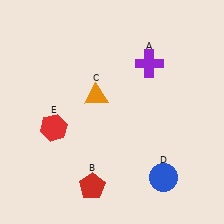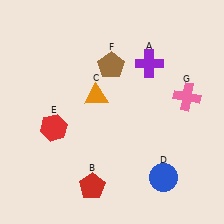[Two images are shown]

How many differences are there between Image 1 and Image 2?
There are 2 differences between the two images.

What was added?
A brown pentagon (F), a pink cross (G) were added in Image 2.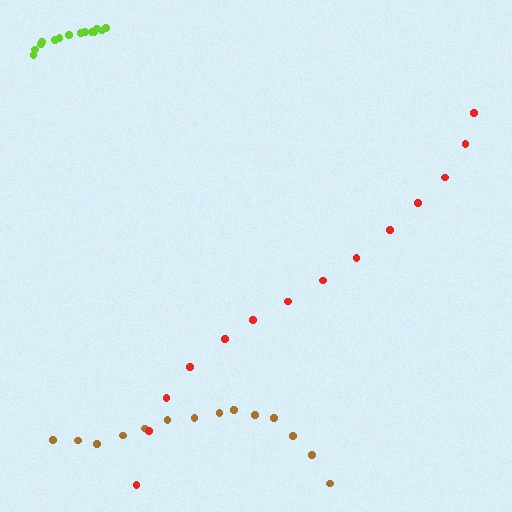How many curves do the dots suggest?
There are 3 distinct paths.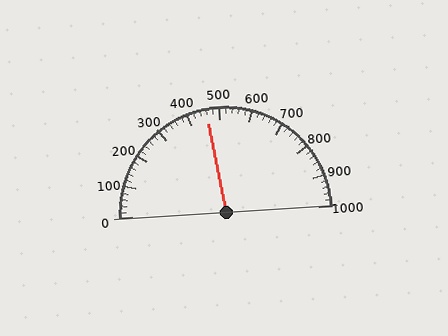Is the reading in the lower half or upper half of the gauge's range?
The reading is in the lower half of the range (0 to 1000).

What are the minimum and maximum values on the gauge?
The gauge ranges from 0 to 1000.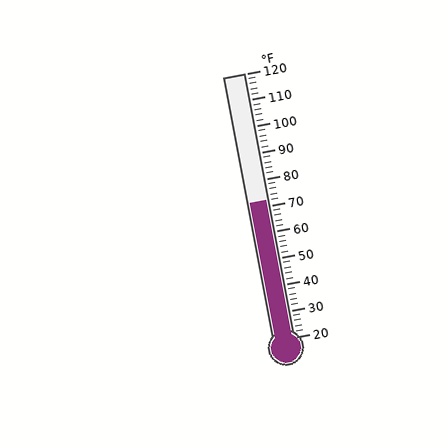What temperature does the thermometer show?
The thermometer shows approximately 72°F.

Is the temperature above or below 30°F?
The temperature is above 30°F.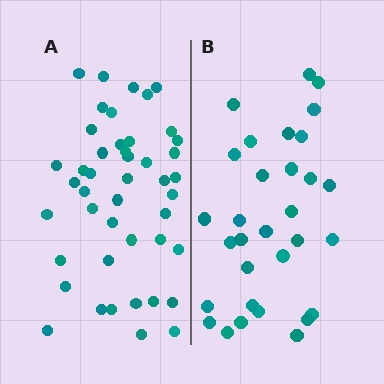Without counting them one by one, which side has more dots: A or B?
Region A (the left region) has more dots.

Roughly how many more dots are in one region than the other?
Region A has approximately 15 more dots than region B.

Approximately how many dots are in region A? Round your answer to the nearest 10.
About 40 dots. (The exact count is 45, which rounds to 40.)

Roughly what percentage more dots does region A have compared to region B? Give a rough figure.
About 45% more.